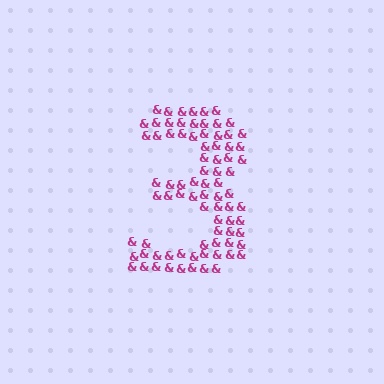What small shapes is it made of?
It is made of small ampersands.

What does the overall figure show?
The overall figure shows the digit 3.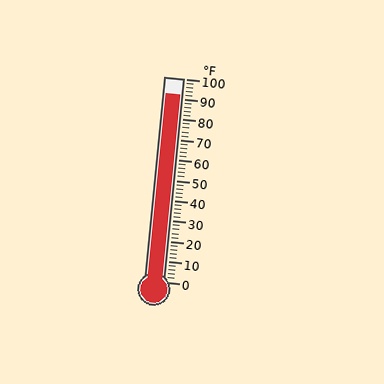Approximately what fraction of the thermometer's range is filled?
The thermometer is filled to approximately 90% of its range.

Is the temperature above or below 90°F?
The temperature is above 90°F.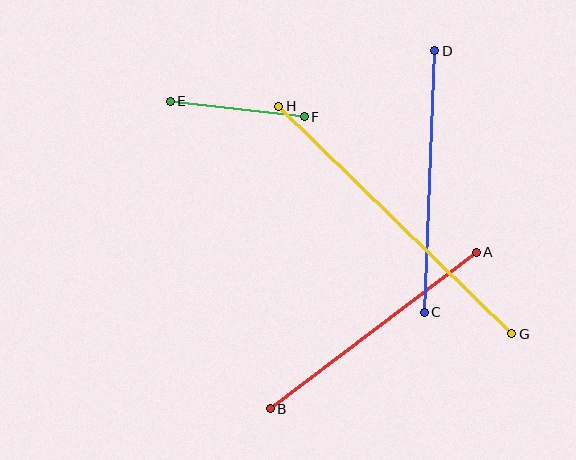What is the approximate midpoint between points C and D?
The midpoint is at approximately (430, 181) pixels.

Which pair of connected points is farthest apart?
Points G and H are farthest apart.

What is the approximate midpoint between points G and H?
The midpoint is at approximately (395, 220) pixels.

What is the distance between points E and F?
The distance is approximately 135 pixels.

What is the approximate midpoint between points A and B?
The midpoint is at approximately (373, 331) pixels.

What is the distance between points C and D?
The distance is approximately 262 pixels.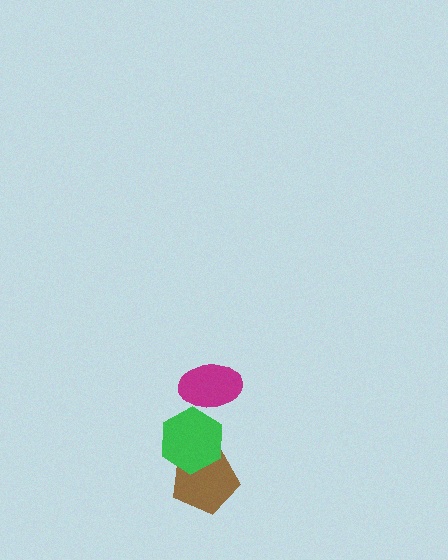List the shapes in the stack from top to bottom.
From top to bottom: the magenta ellipse, the green hexagon, the brown pentagon.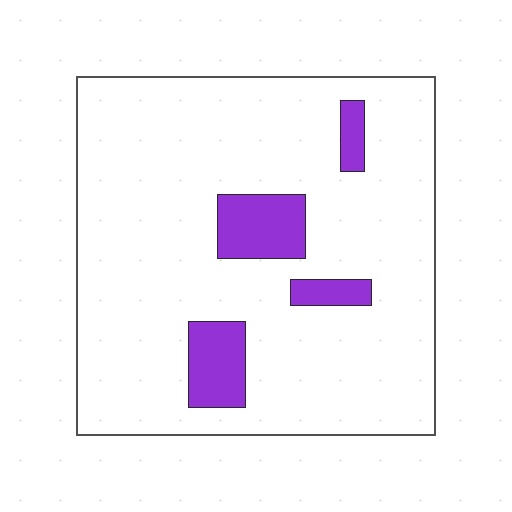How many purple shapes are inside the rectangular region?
4.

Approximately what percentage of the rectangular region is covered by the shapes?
Approximately 10%.